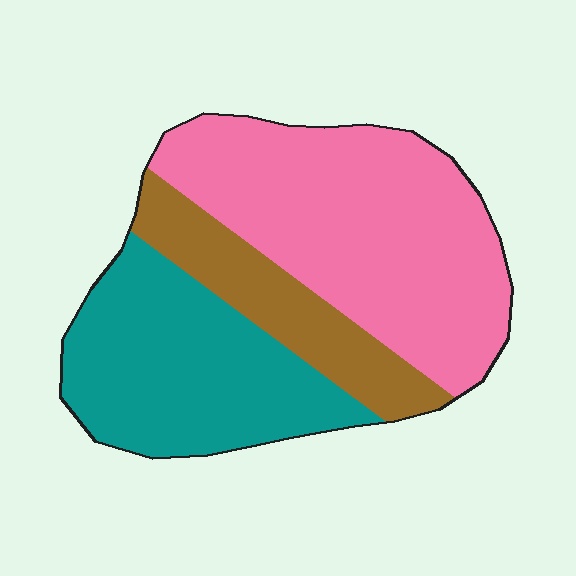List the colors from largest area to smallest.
From largest to smallest: pink, teal, brown.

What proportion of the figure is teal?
Teal covers around 35% of the figure.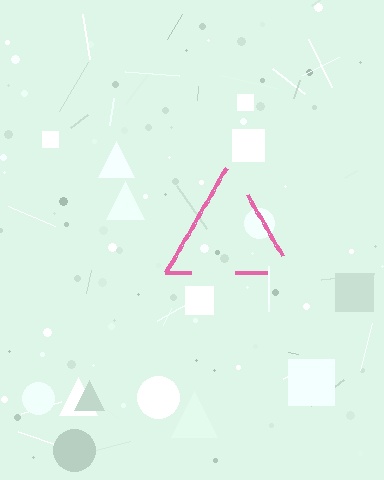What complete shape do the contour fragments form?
The contour fragments form a triangle.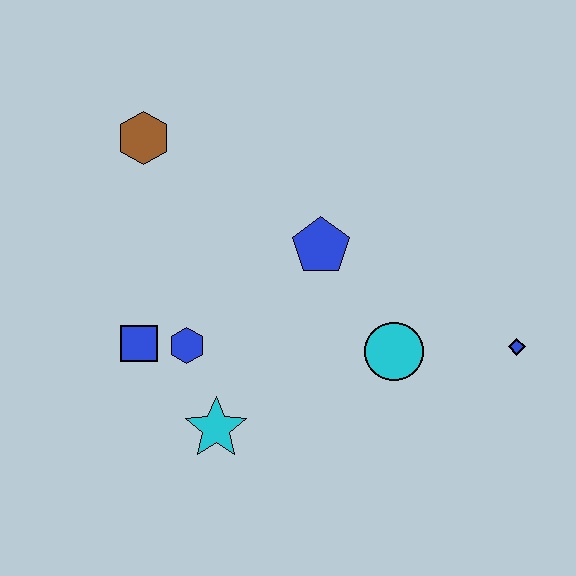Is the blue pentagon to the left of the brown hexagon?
No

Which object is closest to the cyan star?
The blue hexagon is closest to the cyan star.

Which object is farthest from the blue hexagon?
The blue diamond is farthest from the blue hexagon.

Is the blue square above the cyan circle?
Yes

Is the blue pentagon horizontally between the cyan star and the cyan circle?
Yes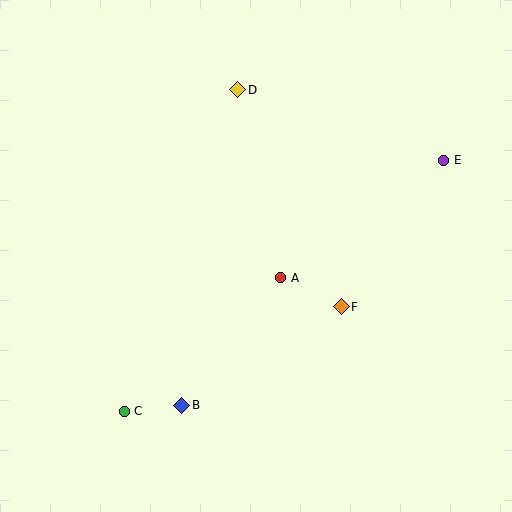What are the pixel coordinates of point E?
Point E is at (444, 160).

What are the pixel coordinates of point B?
Point B is at (182, 405).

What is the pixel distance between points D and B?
The distance between D and B is 321 pixels.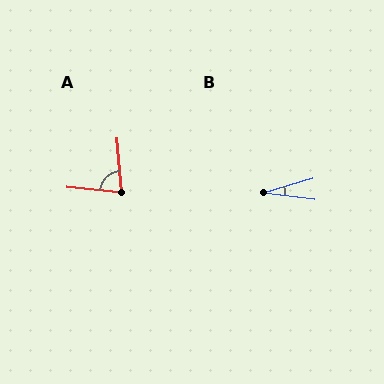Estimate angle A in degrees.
Approximately 79 degrees.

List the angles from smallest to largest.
B (24°), A (79°).